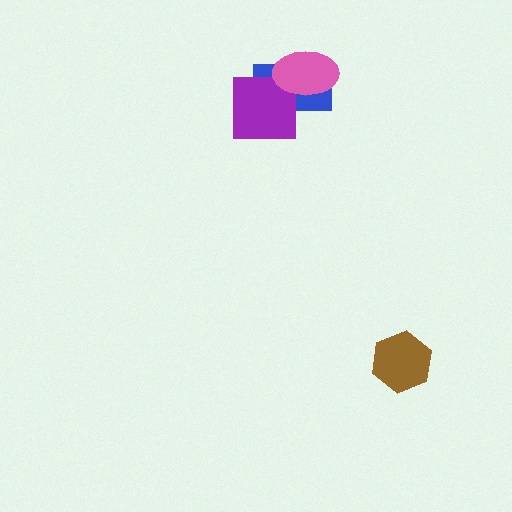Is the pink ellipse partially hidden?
No, no other shape covers it.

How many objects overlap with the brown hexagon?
0 objects overlap with the brown hexagon.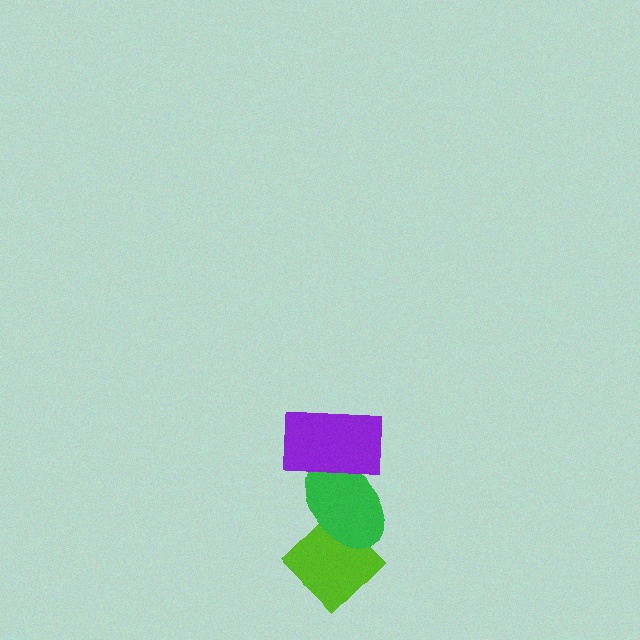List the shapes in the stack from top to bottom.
From top to bottom: the purple rectangle, the green ellipse, the lime diamond.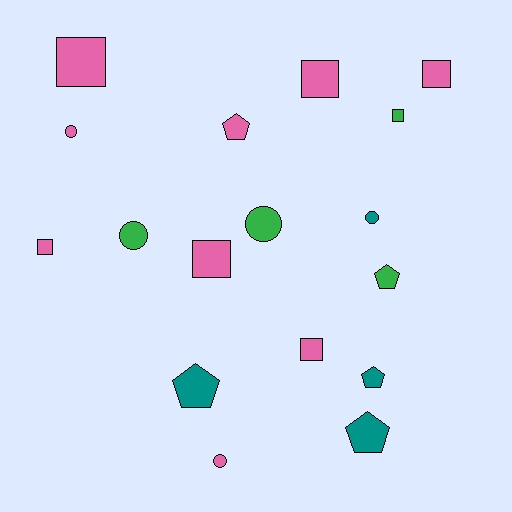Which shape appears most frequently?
Square, with 7 objects.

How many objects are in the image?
There are 17 objects.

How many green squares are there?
There is 1 green square.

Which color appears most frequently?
Pink, with 9 objects.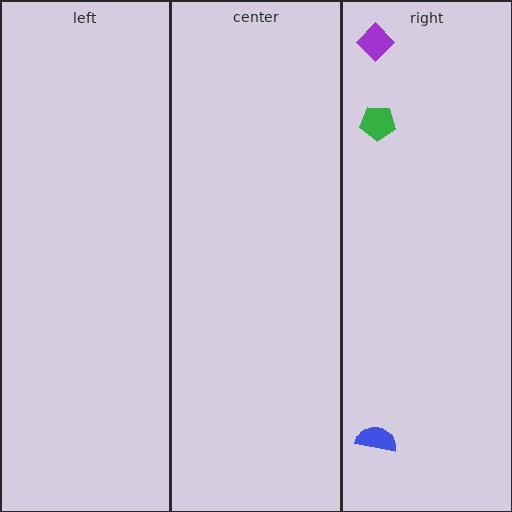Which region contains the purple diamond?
The right region.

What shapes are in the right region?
The green pentagon, the purple diamond, the blue semicircle.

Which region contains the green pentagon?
The right region.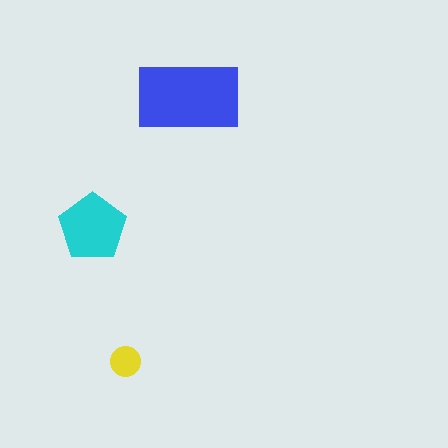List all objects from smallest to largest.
The yellow circle, the cyan pentagon, the blue rectangle.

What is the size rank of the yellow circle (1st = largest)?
3rd.